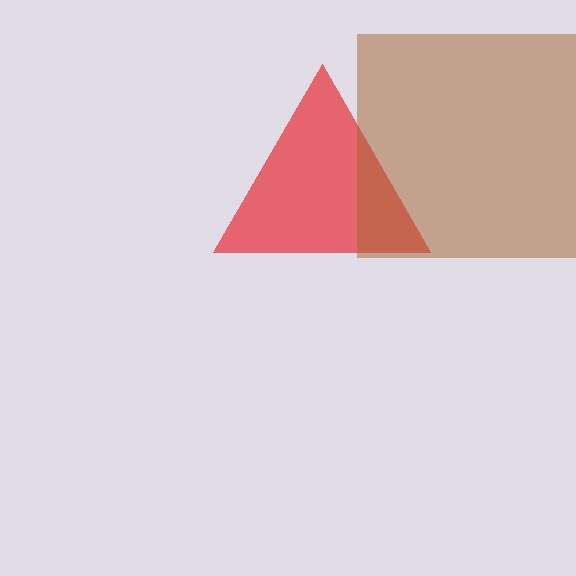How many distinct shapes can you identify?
There are 2 distinct shapes: a red triangle, a brown square.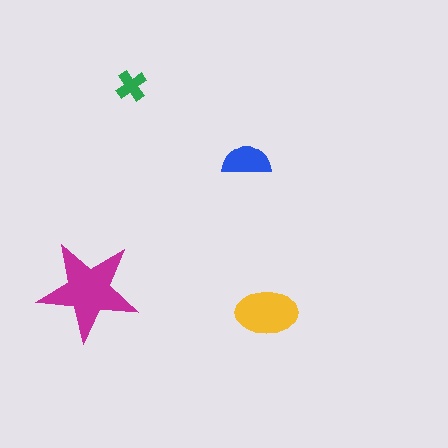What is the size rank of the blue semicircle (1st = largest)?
3rd.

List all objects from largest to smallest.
The magenta star, the yellow ellipse, the blue semicircle, the green cross.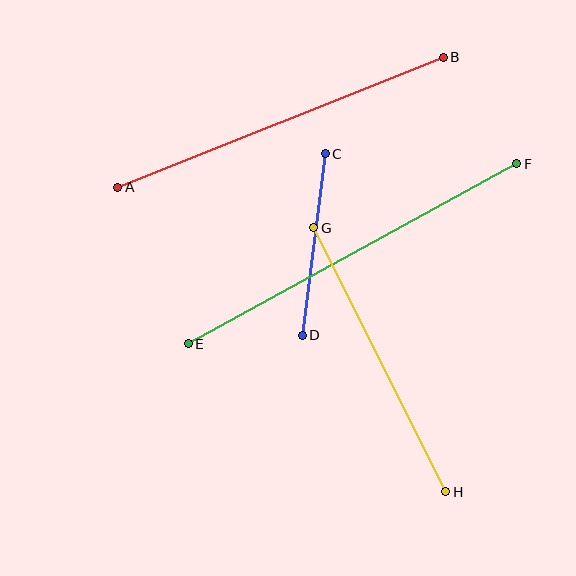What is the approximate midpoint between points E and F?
The midpoint is at approximately (352, 254) pixels.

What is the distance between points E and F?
The distance is approximately 375 pixels.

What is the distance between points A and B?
The distance is approximately 351 pixels.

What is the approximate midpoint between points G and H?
The midpoint is at approximately (380, 360) pixels.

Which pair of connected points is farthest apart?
Points E and F are farthest apart.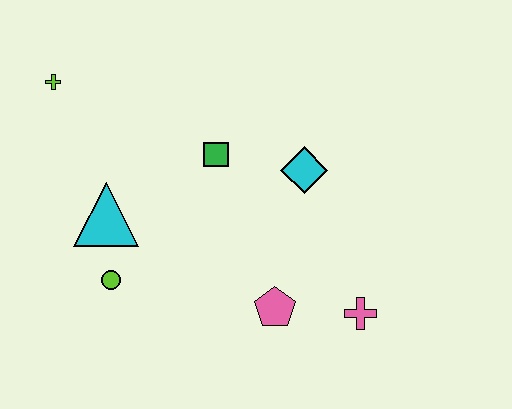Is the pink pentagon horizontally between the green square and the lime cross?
No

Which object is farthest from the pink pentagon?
The lime cross is farthest from the pink pentagon.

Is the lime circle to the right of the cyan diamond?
No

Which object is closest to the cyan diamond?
The green square is closest to the cyan diamond.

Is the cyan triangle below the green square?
Yes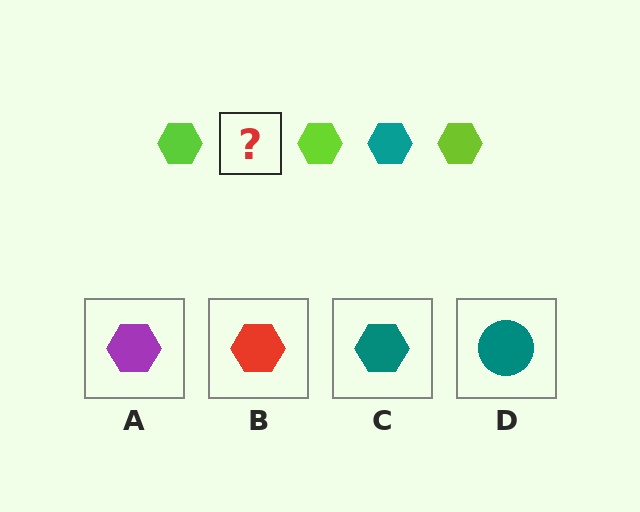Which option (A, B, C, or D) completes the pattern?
C.